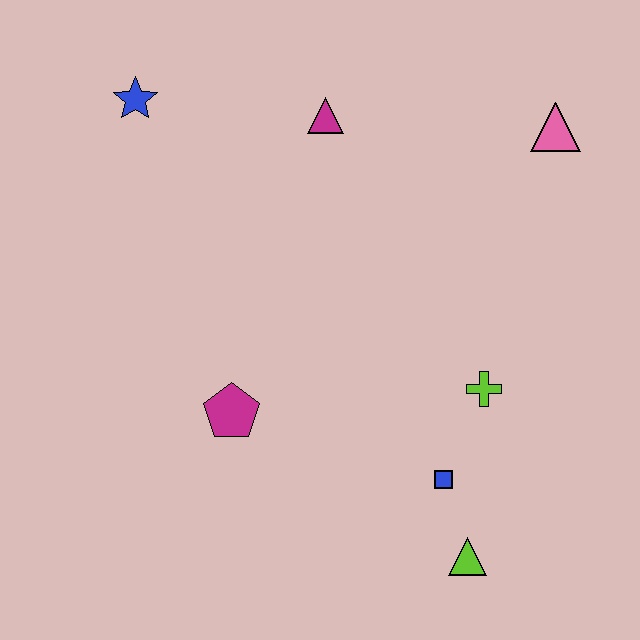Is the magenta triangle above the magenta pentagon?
Yes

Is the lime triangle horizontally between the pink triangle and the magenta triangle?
Yes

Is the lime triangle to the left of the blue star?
No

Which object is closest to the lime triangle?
The blue square is closest to the lime triangle.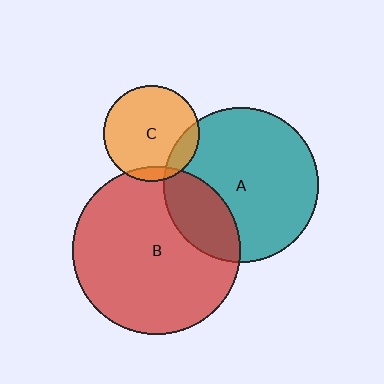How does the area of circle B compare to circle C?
Approximately 3.1 times.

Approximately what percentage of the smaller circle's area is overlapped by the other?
Approximately 15%.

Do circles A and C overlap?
Yes.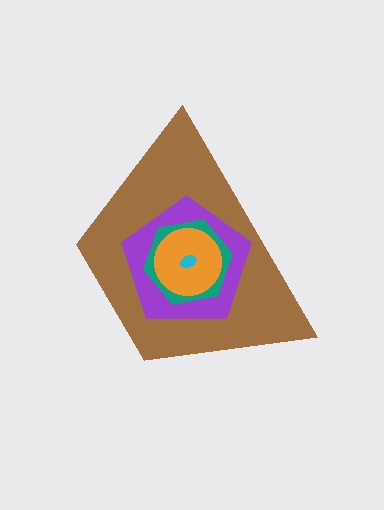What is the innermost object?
The cyan ellipse.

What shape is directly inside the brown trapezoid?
The purple pentagon.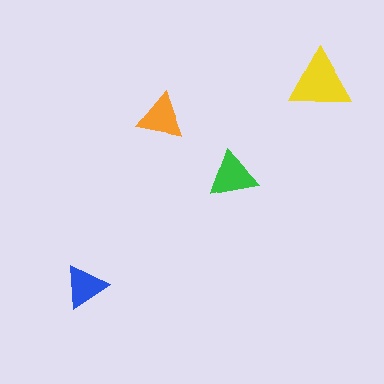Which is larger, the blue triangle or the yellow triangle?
The yellow one.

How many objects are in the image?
There are 4 objects in the image.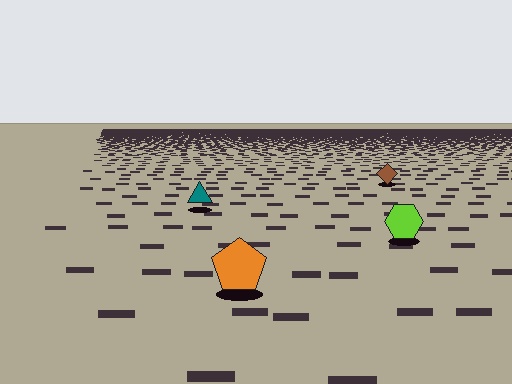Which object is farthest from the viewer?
The brown diamond is farthest from the viewer. It appears smaller and the ground texture around it is denser.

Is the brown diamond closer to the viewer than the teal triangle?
No. The teal triangle is closer — you can tell from the texture gradient: the ground texture is coarser near it.